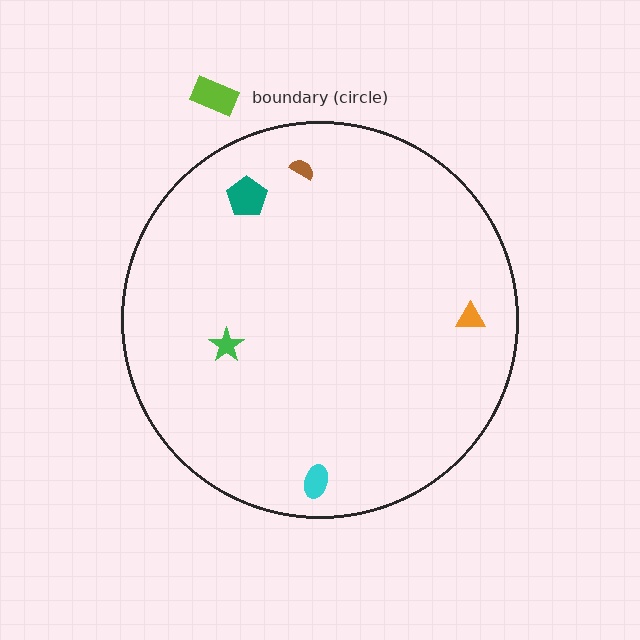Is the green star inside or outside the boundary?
Inside.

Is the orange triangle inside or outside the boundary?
Inside.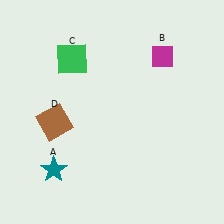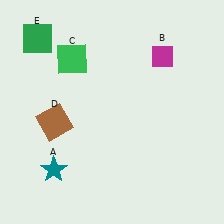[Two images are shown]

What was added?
A green square (E) was added in Image 2.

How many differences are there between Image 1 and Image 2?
There is 1 difference between the two images.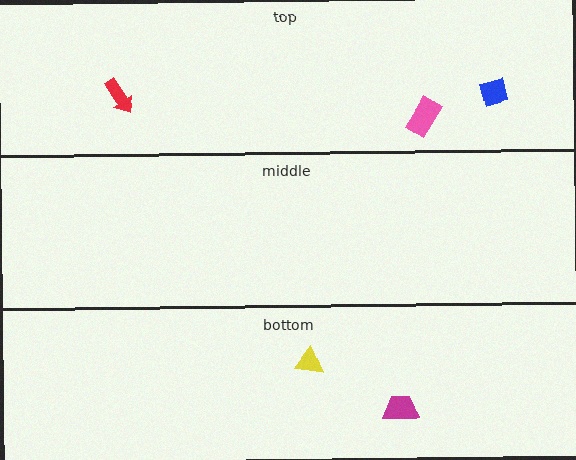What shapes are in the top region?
The pink rectangle, the blue square, the red arrow.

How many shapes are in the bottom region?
2.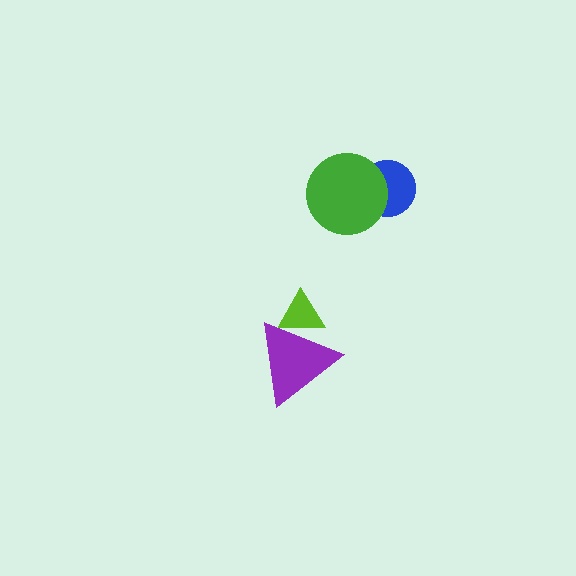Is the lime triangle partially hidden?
Yes, it is partially covered by another shape.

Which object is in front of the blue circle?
The green circle is in front of the blue circle.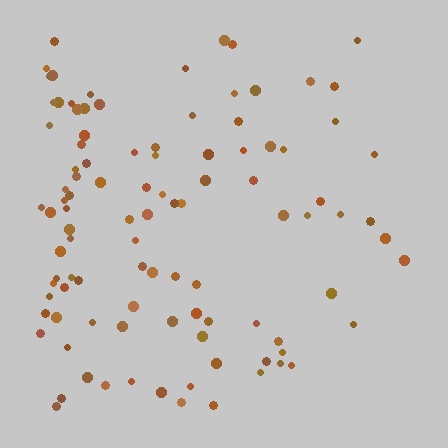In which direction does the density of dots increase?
From right to left, with the left side densest.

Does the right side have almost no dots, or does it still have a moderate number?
Still a moderate number, just noticeably fewer than the left.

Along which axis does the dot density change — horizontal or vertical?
Horizontal.